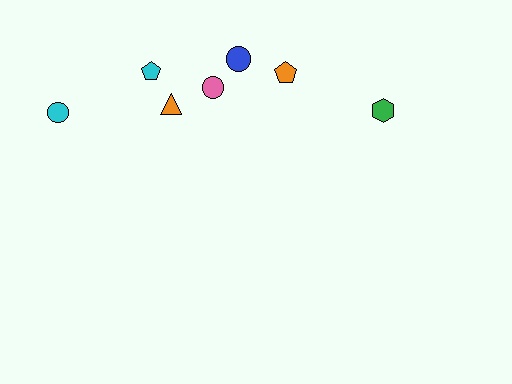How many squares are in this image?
There are no squares.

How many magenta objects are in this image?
There are no magenta objects.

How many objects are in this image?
There are 7 objects.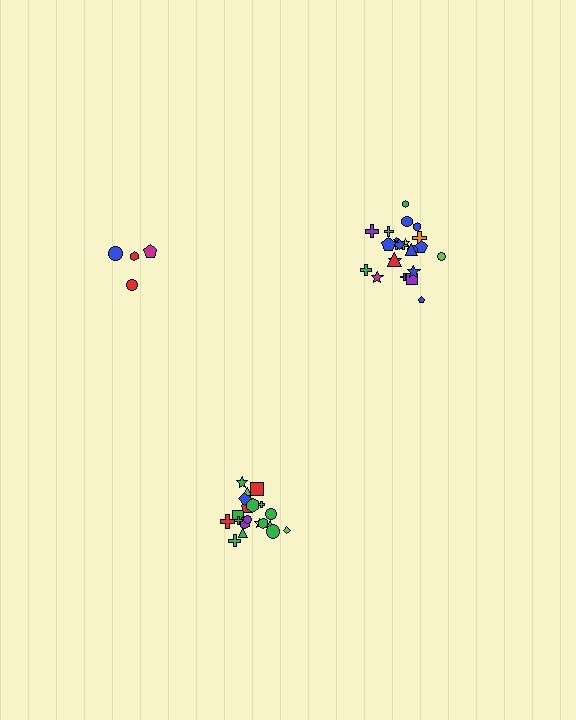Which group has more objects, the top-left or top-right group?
The top-right group.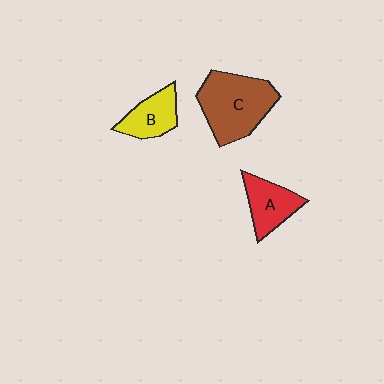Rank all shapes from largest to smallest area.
From largest to smallest: C (brown), A (red), B (yellow).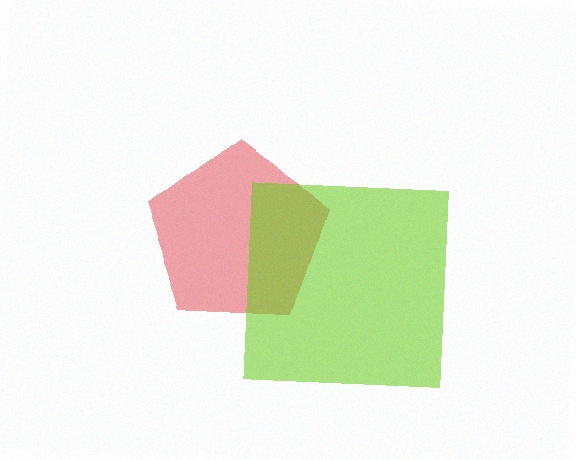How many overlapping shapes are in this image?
There are 2 overlapping shapes in the image.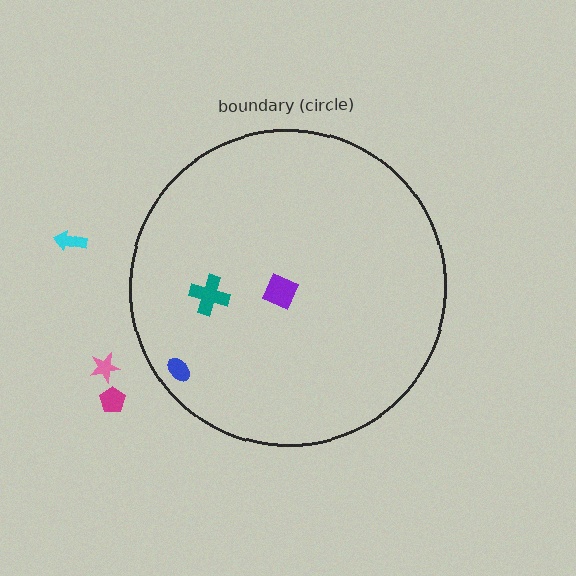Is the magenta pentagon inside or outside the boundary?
Outside.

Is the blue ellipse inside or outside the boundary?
Inside.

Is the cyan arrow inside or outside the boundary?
Outside.